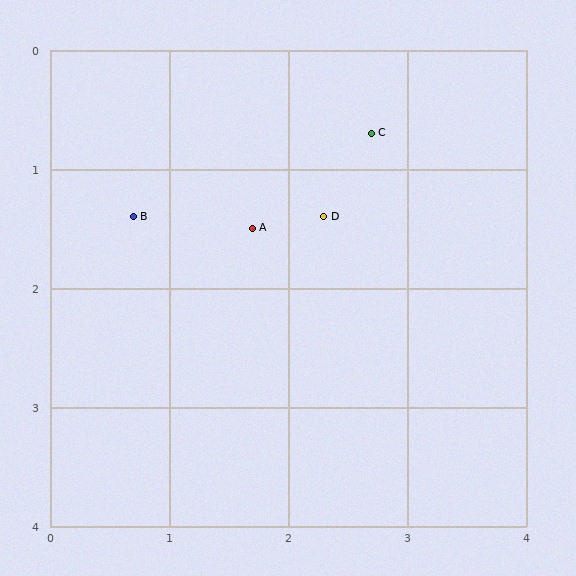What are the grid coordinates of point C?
Point C is at approximately (2.7, 0.7).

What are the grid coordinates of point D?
Point D is at approximately (2.3, 1.4).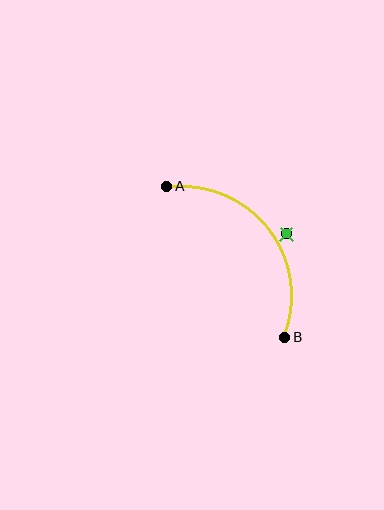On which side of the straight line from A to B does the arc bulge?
The arc bulges above and to the right of the straight line connecting A and B.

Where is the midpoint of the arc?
The arc midpoint is the point on the curve farthest from the straight line joining A and B. It sits above and to the right of that line.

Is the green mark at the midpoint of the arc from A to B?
No — the green mark does not lie on the arc at all. It sits slightly outside the curve.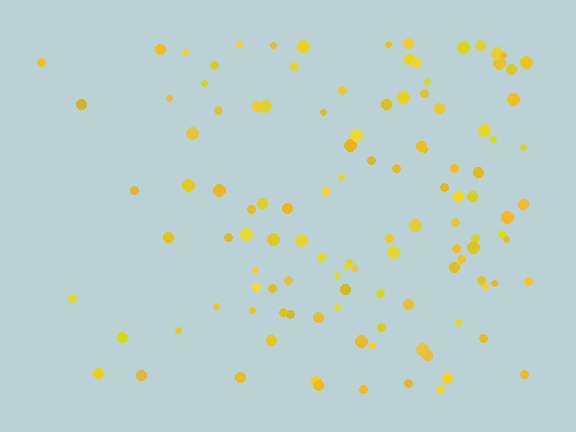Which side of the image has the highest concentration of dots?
The right.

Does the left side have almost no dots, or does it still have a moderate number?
Still a moderate number, just noticeably fewer than the right.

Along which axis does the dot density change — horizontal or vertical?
Horizontal.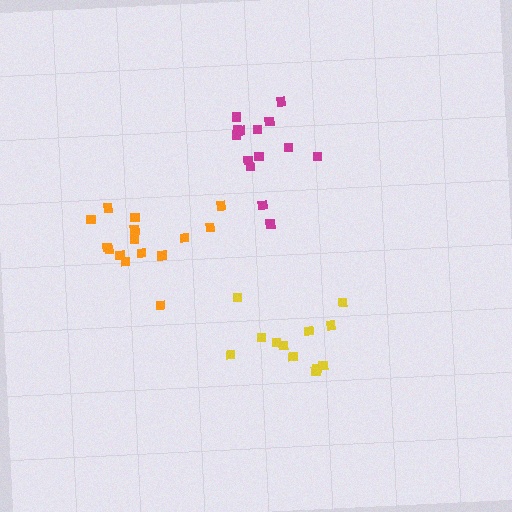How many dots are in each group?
Group 1: 12 dots, Group 2: 15 dots, Group 3: 14 dots (41 total).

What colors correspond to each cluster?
The clusters are colored: yellow, orange, magenta.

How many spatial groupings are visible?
There are 3 spatial groupings.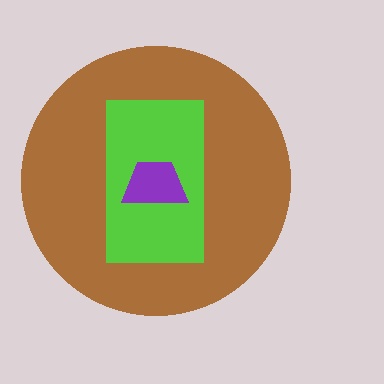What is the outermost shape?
The brown circle.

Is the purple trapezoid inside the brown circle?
Yes.